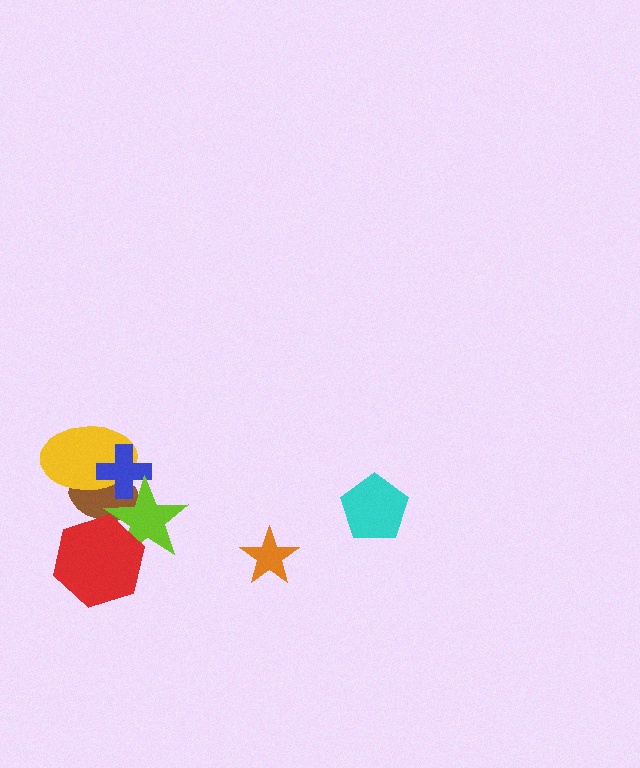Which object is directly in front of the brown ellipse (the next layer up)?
The yellow ellipse is directly in front of the brown ellipse.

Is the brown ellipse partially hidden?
Yes, it is partially covered by another shape.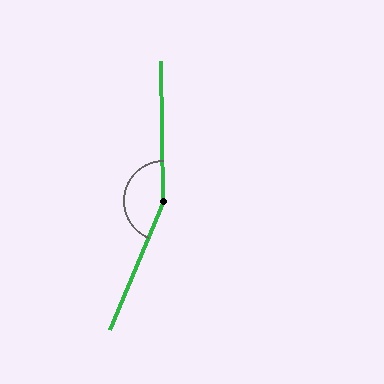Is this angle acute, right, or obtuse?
It is obtuse.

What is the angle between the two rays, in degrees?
Approximately 156 degrees.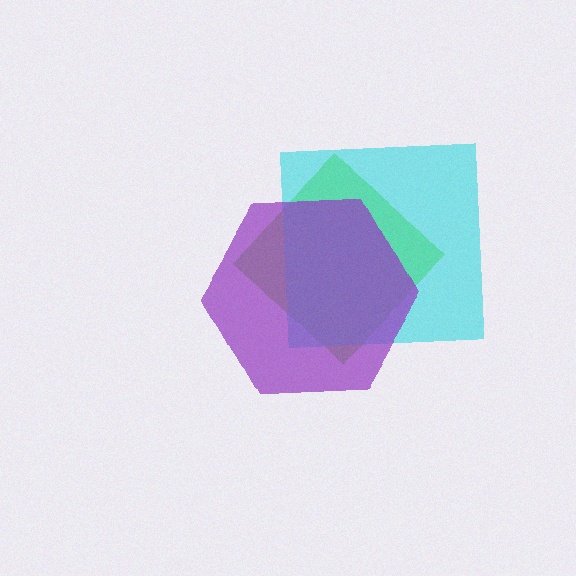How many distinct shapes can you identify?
There are 3 distinct shapes: a lime diamond, a cyan square, a purple hexagon.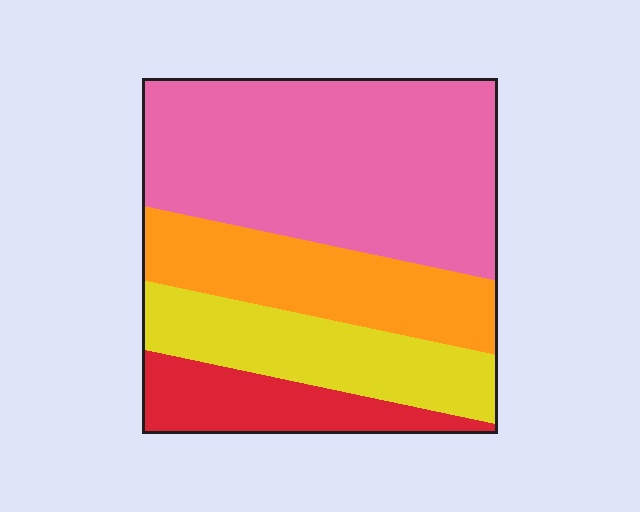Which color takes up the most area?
Pink, at roughly 45%.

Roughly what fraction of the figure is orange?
Orange covers roughly 20% of the figure.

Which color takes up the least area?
Red, at roughly 15%.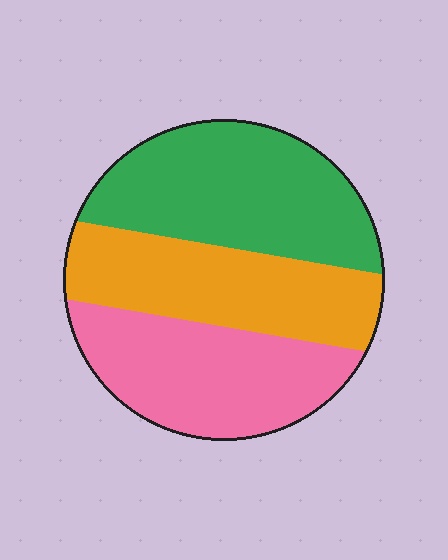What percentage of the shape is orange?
Orange takes up about one third (1/3) of the shape.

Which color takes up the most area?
Green, at roughly 35%.